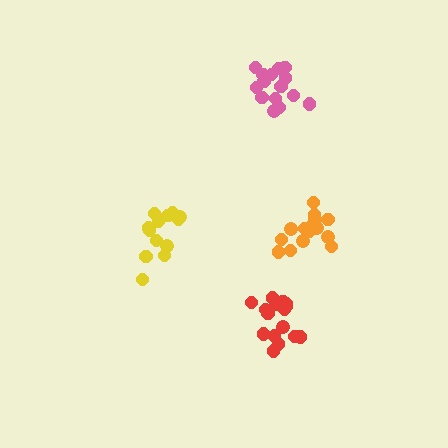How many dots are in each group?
Group 1: 16 dots, Group 2: 16 dots, Group 3: 16 dots, Group 4: 13 dots (61 total).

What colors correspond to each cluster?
The clusters are colored: red, pink, orange, yellow.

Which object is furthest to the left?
The yellow cluster is leftmost.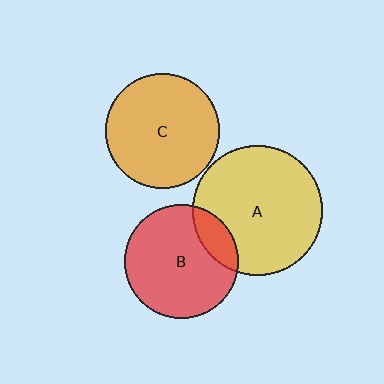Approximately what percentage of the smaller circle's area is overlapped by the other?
Approximately 15%.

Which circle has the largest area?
Circle A (yellow).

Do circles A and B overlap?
Yes.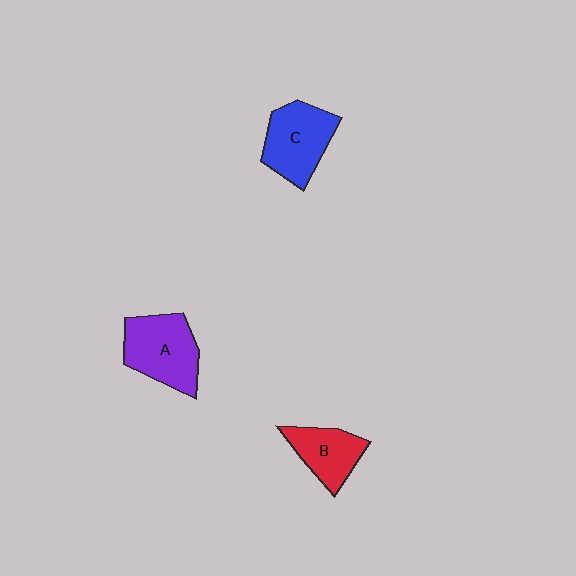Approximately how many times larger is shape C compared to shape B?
Approximately 1.3 times.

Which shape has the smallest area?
Shape B (red).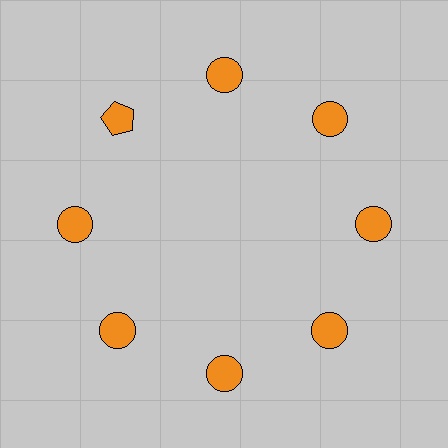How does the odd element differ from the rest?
It has a different shape: pentagon instead of circle.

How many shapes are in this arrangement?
There are 8 shapes arranged in a ring pattern.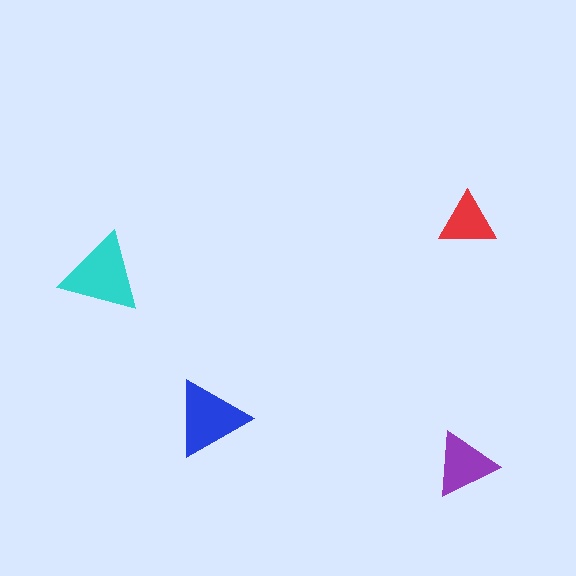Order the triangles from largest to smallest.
the cyan one, the blue one, the purple one, the red one.